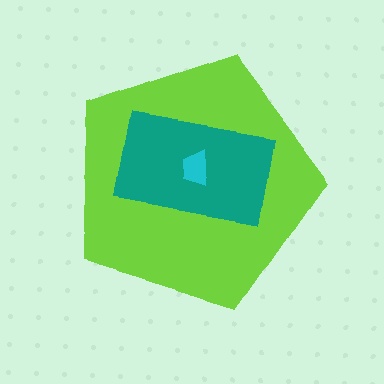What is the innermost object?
The cyan trapezoid.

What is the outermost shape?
The lime pentagon.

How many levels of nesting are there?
3.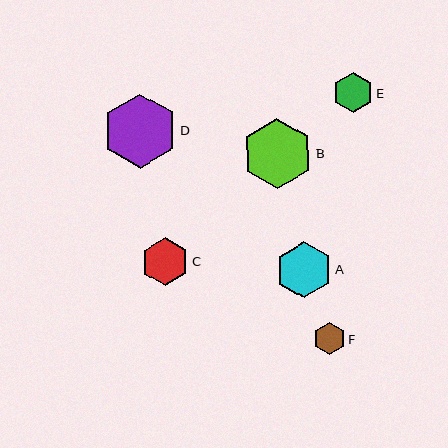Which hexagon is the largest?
Hexagon D is the largest with a size of approximately 74 pixels.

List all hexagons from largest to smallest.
From largest to smallest: D, B, A, C, E, F.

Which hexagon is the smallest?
Hexagon F is the smallest with a size of approximately 32 pixels.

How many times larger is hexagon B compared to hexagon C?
Hexagon B is approximately 1.5 times the size of hexagon C.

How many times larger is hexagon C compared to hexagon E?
Hexagon C is approximately 1.2 times the size of hexagon E.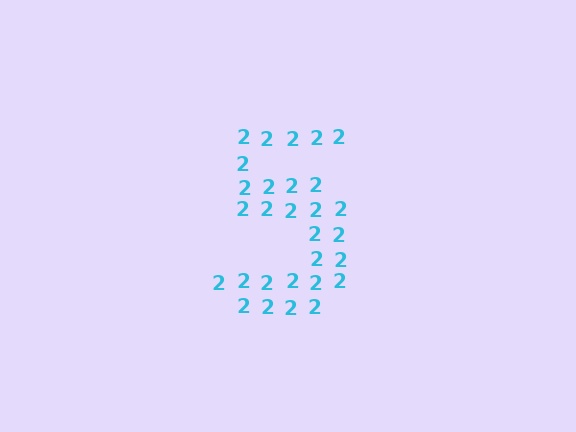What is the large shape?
The large shape is the digit 5.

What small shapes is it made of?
It is made of small digit 2's.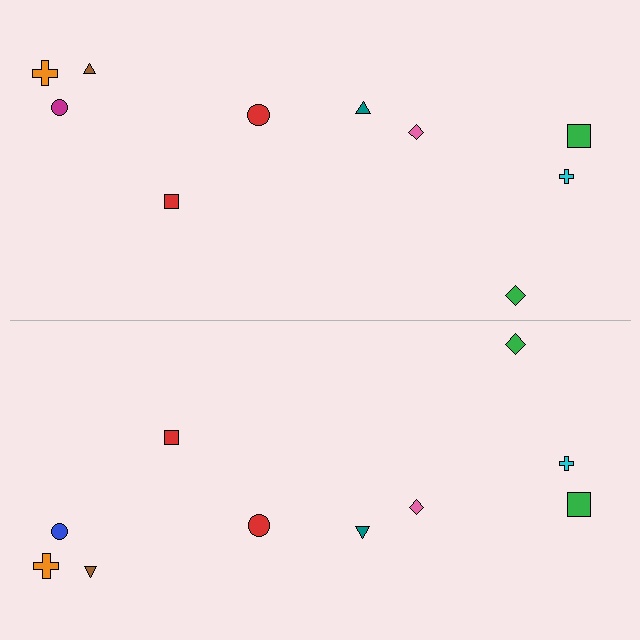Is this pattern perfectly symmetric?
No, the pattern is not perfectly symmetric. The blue circle on the bottom side breaks the symmetry — its mirror counterpart is magenta.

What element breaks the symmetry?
The blue circle on the bottom side breaks the symmetry — its mirror counterpart is magenta.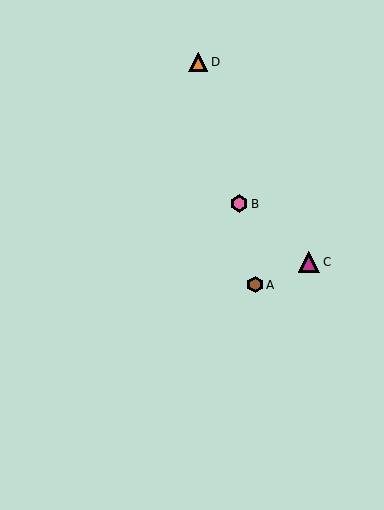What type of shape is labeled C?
Shape C is a magenta triangle.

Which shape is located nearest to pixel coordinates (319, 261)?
The magenta triangle (labeled C) at (309, 262) is nearest to that location.